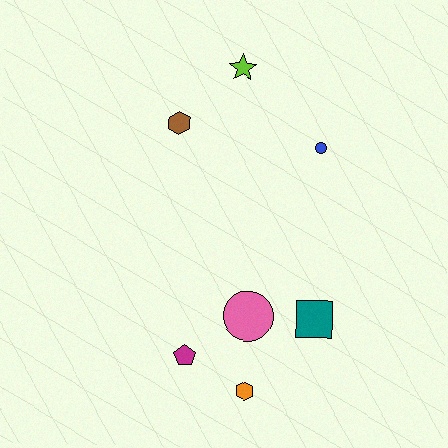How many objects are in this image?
There are 7 objects.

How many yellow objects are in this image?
There are no yellow objects.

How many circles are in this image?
There are 2 circles.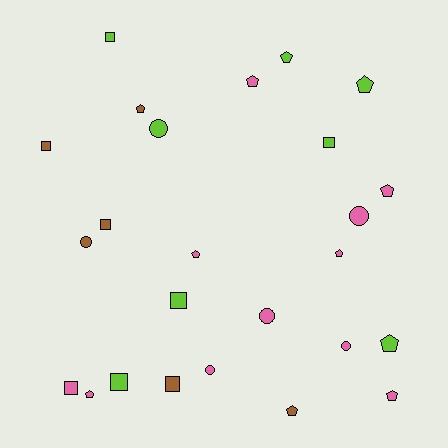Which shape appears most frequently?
Pentagon, with 11 objects.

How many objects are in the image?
There are 25 objects.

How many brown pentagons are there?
There are 2 brown pentagons.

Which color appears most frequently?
Pink, with 11 objects.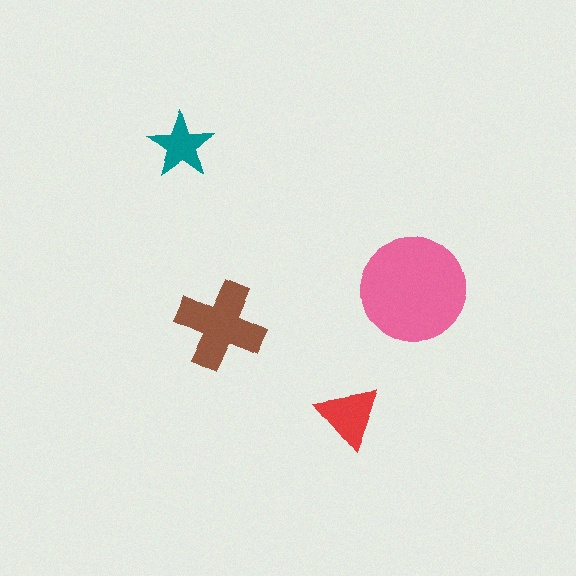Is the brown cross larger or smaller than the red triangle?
Larger.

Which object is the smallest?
The teal star.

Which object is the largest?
The pink circle.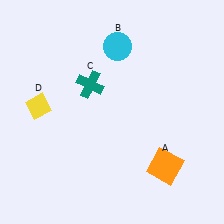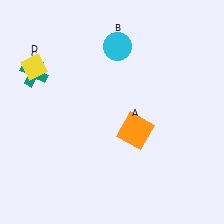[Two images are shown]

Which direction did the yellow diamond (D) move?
The yellow diamond (D) moved up.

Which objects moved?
The objects that moved are: the orange square (A), the teal cross (C), the yellow diamond (D).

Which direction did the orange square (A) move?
The orange square (A) moved up.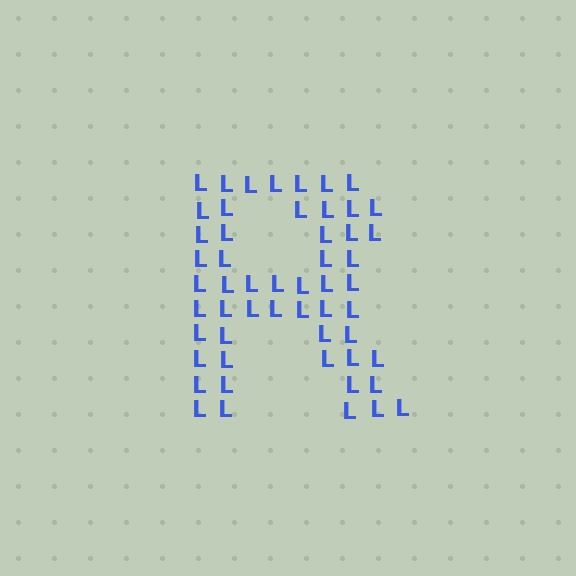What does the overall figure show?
The overall figure shows the letter R.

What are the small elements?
The small elements are letter L's.